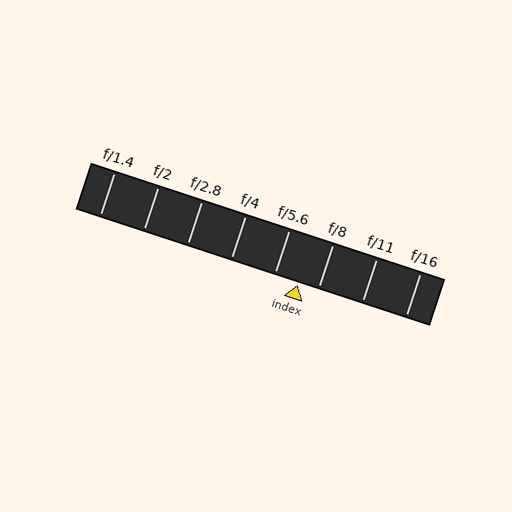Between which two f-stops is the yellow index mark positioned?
The index mark is between f/5.6 and f/8.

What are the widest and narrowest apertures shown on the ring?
The widest aperture shown is f/1.4 and the narrowest is f/16.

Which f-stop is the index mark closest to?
The index mark is closest to f/8.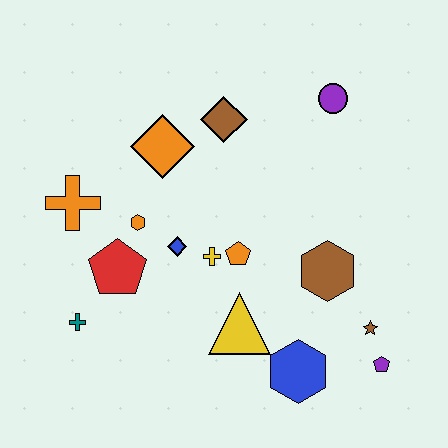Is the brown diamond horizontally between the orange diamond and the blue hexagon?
Yes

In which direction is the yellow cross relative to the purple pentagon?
The yellow cross is to the left of the purple pentagon.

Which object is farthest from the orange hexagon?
The purple pentagon is farthest from the orange hexagon.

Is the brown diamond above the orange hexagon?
Yes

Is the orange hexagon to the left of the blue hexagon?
Yes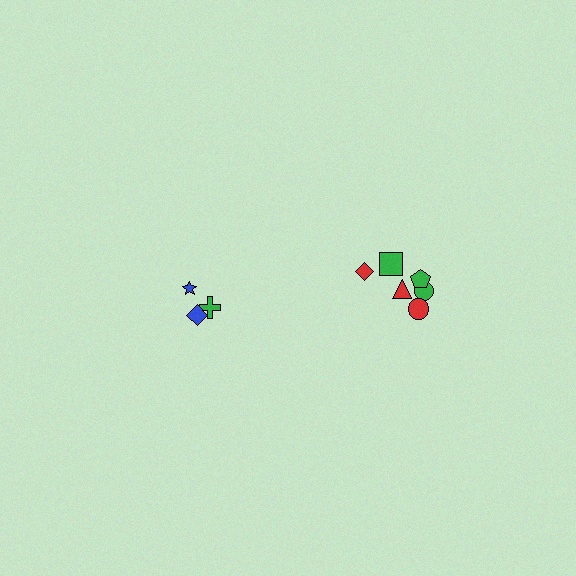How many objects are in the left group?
There are 3 objects.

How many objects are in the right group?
There are 6 objects.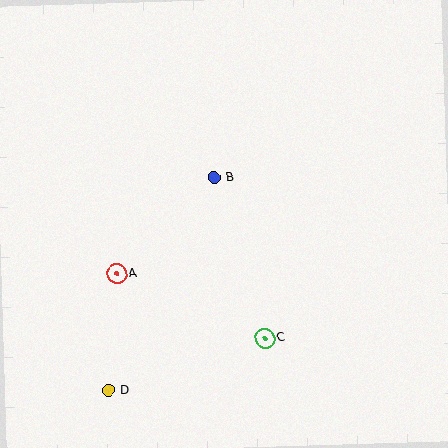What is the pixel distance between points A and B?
The distance between A and B is 137 pixels.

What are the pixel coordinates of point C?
Point C is at (265, 338).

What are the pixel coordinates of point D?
Point D is at (108, 391).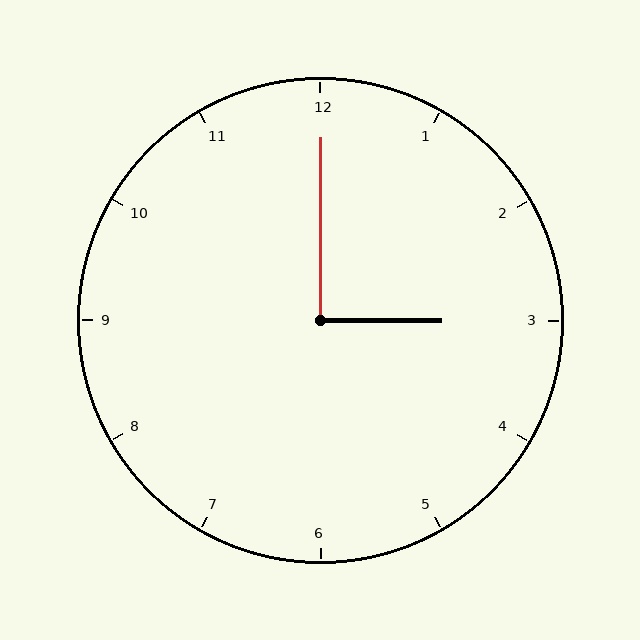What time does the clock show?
3:00.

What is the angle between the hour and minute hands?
Approximately 90 degrees.